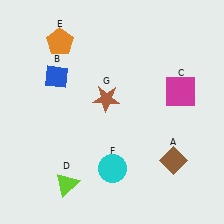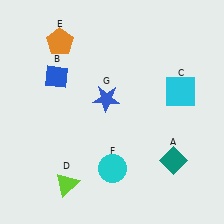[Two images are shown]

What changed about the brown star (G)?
In Image 1, G is brown. In Image 2, it changed to blue.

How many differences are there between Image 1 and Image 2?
There are 3 differences between the two images.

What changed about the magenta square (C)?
In Image 1, C is magenta. In Image 2, it changed to cyan.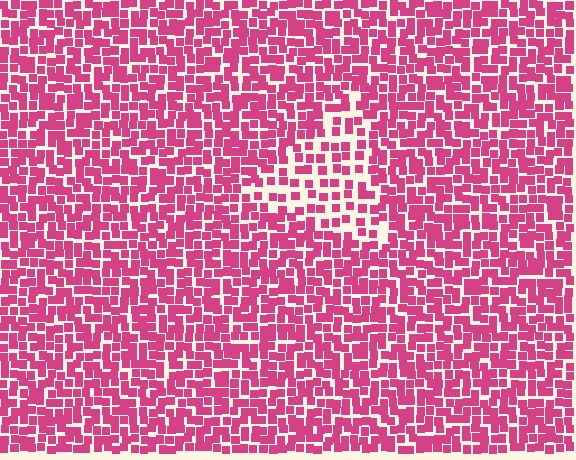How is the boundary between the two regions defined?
The boundary is defined by a change in element density (approximately 1.9x ratio). All elements are the same color, size, and shape.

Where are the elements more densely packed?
The elements are more densely packed outside the triangle boundary.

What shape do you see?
I see a triangle.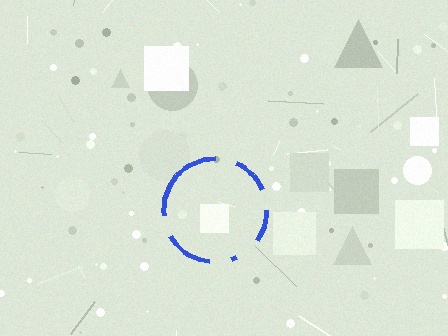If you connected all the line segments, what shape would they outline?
They would outline a circle.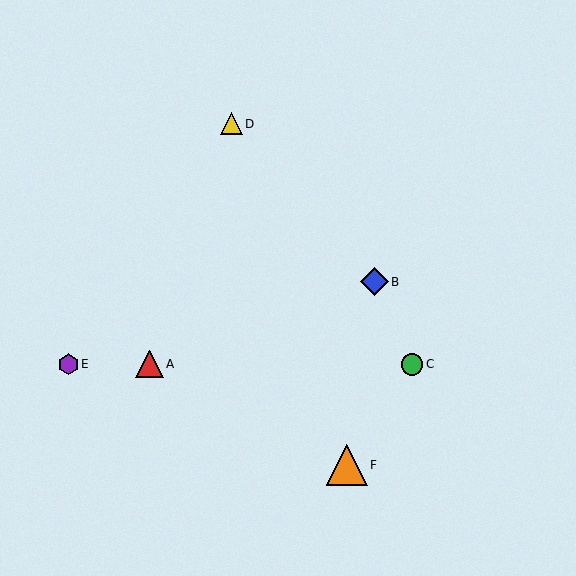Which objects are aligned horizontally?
Objects A, C, E are aligned horizontally.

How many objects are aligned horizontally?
3 objects (A, C, E) are aligned horizontally.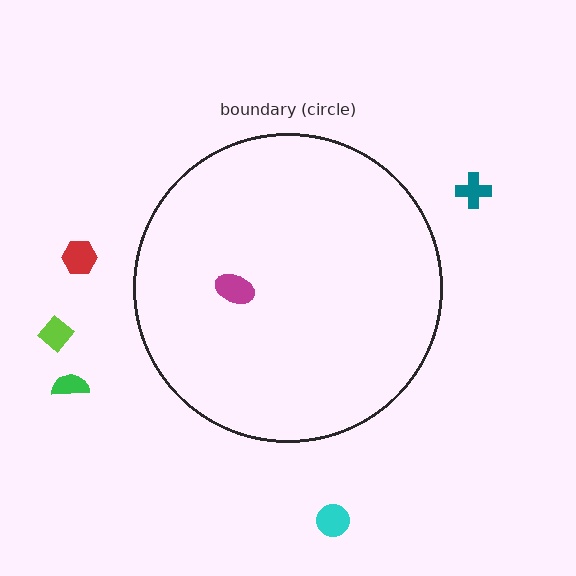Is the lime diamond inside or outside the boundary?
Outside.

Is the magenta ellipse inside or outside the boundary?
Inside.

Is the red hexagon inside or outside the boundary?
Outside.